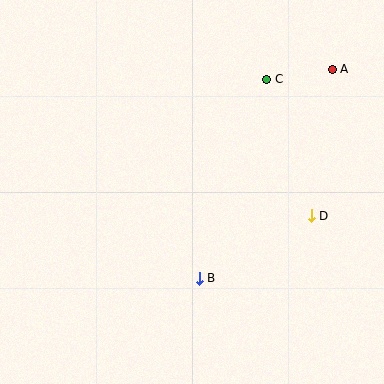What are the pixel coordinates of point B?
Point B is at (199, 279).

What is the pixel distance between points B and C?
The distance between B and C is 211 pixels.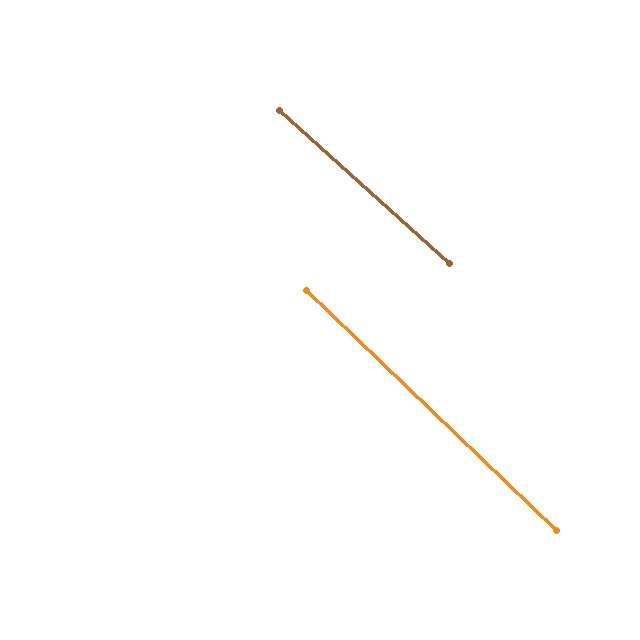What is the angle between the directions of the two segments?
Approximately 2 degrees.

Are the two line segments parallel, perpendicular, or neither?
Parallel — their directions differ by only 1.8°.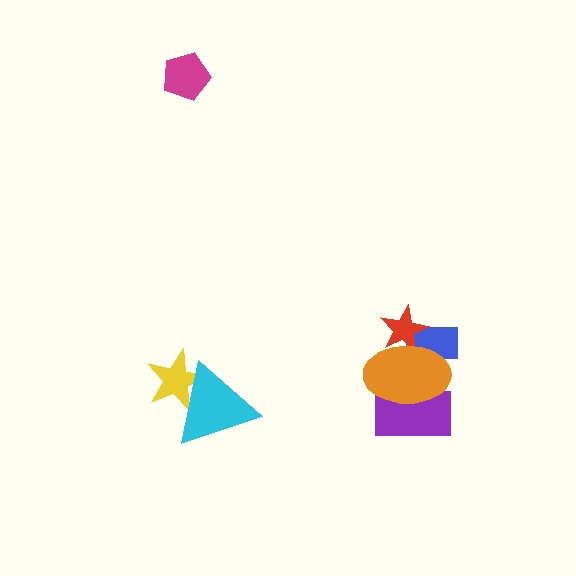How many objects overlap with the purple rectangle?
1 object overlaps with the purple rectangle.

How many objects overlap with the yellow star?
1 object overlaps with the yellow star.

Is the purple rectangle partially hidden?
Yes, it is partially covered by another shape.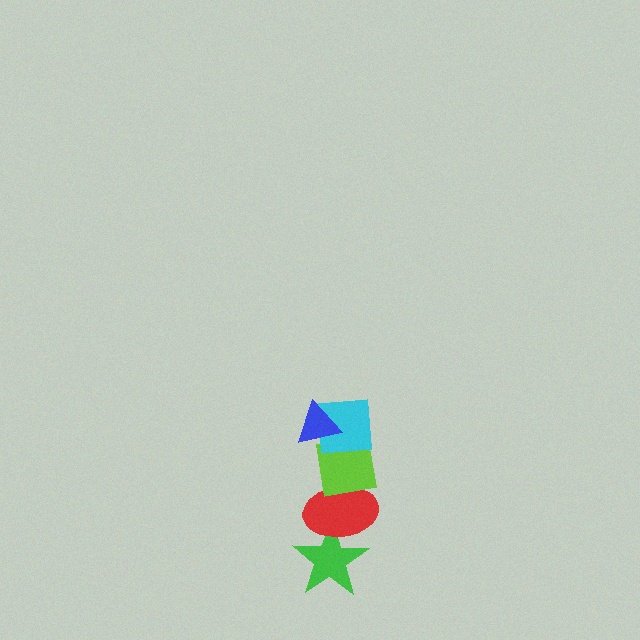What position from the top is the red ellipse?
The red ellipse is 4th from the top.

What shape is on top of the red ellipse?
The lime square is on top of the red ellipse.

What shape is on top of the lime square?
The cyan square is on top of the lime square.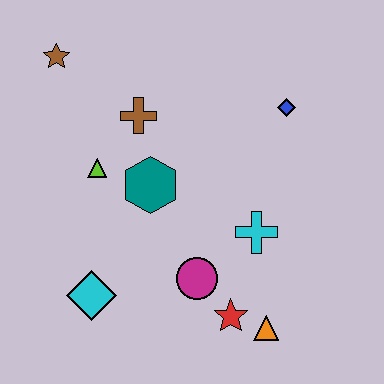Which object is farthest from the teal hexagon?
The orange triangle is farthest from the teal hexagon.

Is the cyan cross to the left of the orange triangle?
Yes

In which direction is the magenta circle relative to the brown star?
The magenta circle is below the brown star.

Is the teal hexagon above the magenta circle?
Yes